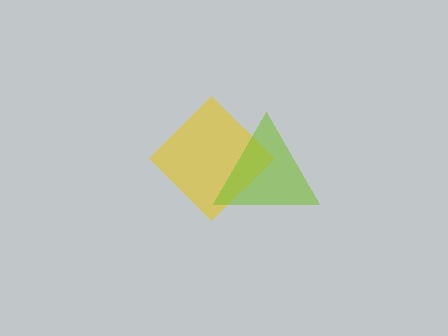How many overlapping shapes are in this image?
There are 2 overlapping shapes in the image.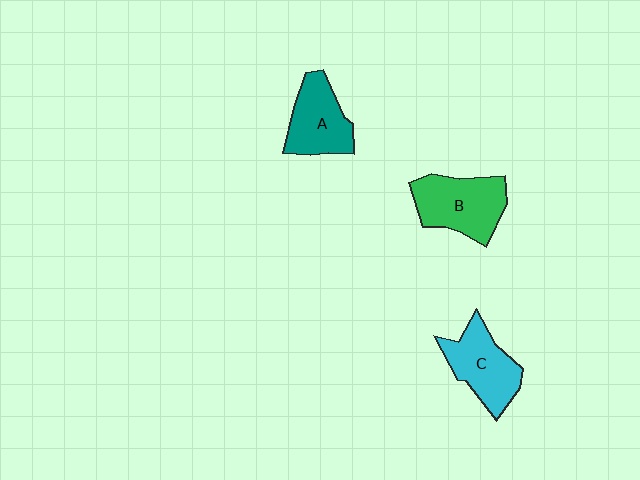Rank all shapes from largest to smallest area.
From largest to smallest: B (green), C (cyan), A (teal).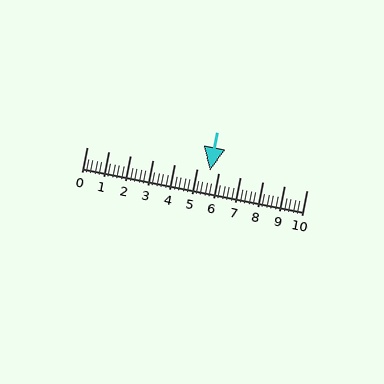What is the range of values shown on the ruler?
The ruler shows values from 0 to 10.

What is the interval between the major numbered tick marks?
The major tick marks are spaced 1 units apart.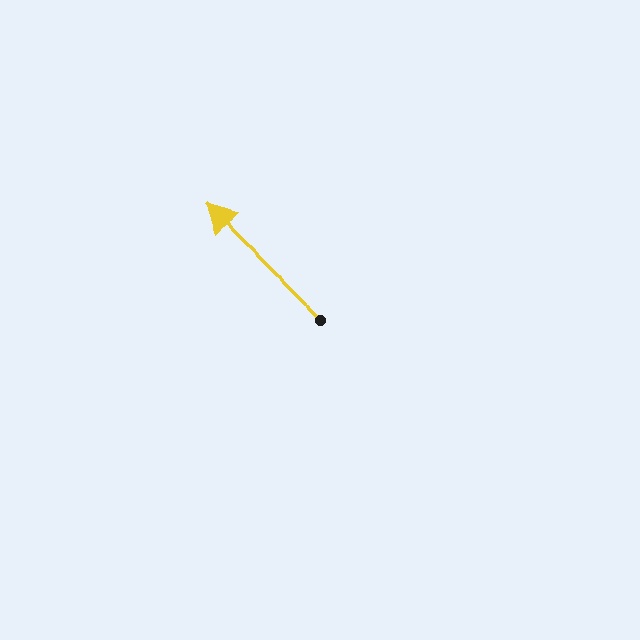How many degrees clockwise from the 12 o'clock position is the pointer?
Approximately 314 degrees.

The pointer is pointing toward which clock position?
Roughly 10 o'clock.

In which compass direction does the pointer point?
Northwest.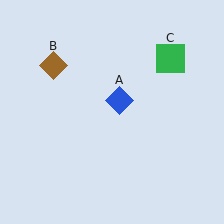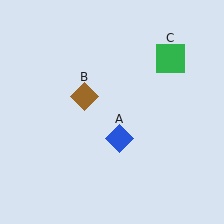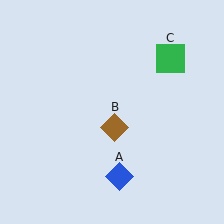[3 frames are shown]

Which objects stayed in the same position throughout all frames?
Green square (object C) remained stationary.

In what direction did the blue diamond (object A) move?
The blue diamond (object A) moved down.